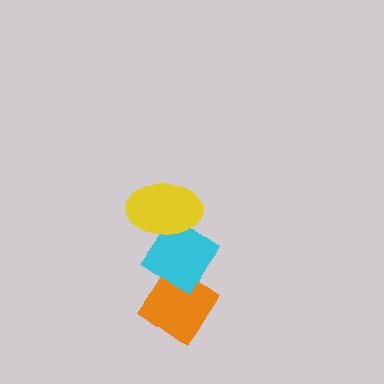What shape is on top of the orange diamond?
The cyan diamond is on top of the orange diamond.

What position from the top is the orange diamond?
The orange diamond is 3rd from the top.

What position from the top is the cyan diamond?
The cyan diamond is 2nd from the top.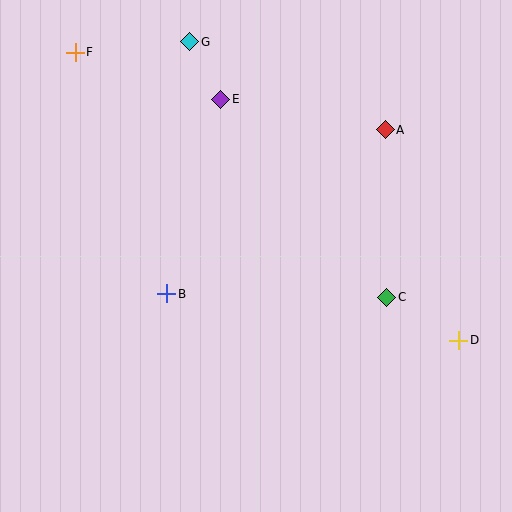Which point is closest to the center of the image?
Point B at (167, 294) is closest to the center.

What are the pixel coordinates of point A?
Point A is at (385, 130).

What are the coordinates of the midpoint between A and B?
The midpoint between A and B is at (276, 212).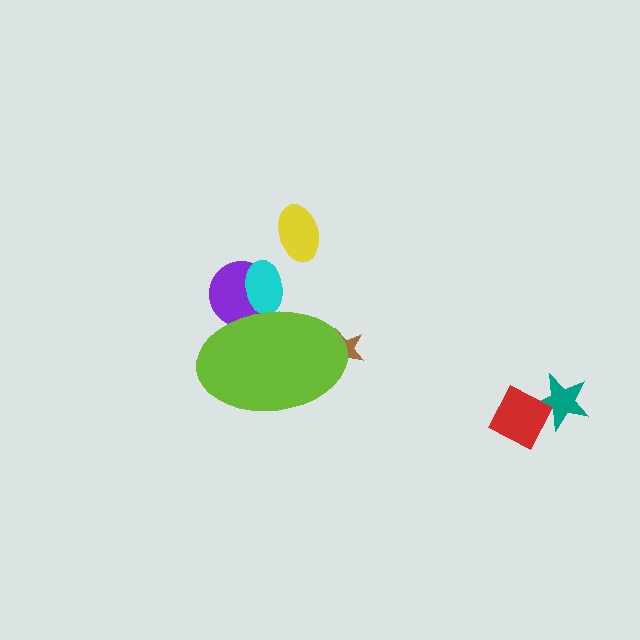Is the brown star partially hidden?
Yes, the brown star is partially hidden behind the lime ellipse.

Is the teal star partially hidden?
No, the teal star is fully visible.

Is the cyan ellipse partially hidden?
Yes, the cyan ellipse is partially hidden behind the lime ellipse.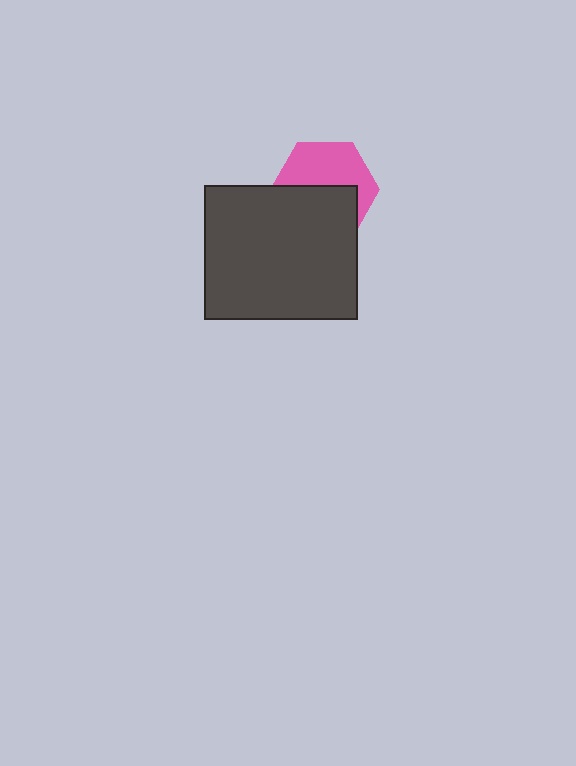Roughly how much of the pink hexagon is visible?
About half of it is visible (roughly 51%).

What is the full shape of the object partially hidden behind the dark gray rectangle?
The partially hidden object is a pink hexagon.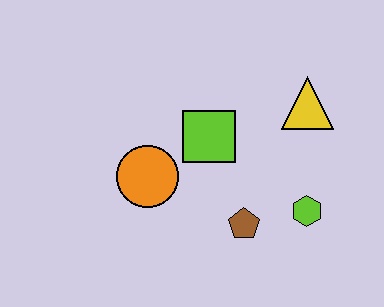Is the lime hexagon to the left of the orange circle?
No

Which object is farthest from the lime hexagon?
The orange circle is farthest from the lime hexagon.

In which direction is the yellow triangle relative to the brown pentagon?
The yellow triangle is above the brown pentagon.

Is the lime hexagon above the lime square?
No